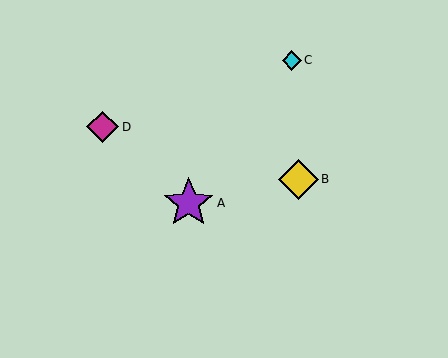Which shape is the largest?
The purple star (labeled A) is the largest.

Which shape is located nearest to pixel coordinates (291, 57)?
The cyan diamond (labeled C) at (292, 60) is nearest to that location.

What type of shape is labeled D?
Shape D is a magenta diamond.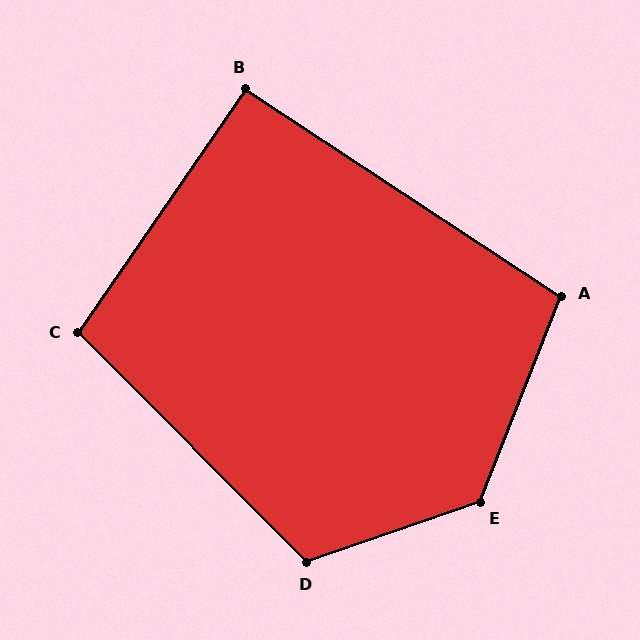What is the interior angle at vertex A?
Approximately 102 degrees (obtuse).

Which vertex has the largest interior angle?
E, at approximately 131 degrees.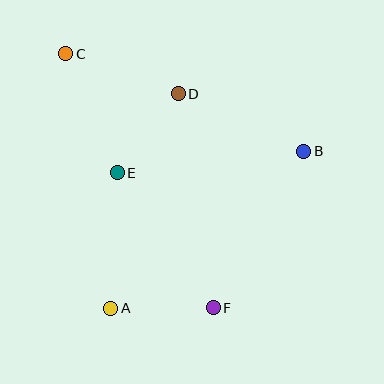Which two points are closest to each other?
Points D and E are closest to each other.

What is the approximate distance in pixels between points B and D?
The distance between B and D is approximately 138 pixels.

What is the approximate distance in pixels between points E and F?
The distance between E and F is approximately 166 pixels.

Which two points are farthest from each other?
Points C and F are farthest from each other.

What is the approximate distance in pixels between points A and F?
The distance between A and F is approximately 102 pixels.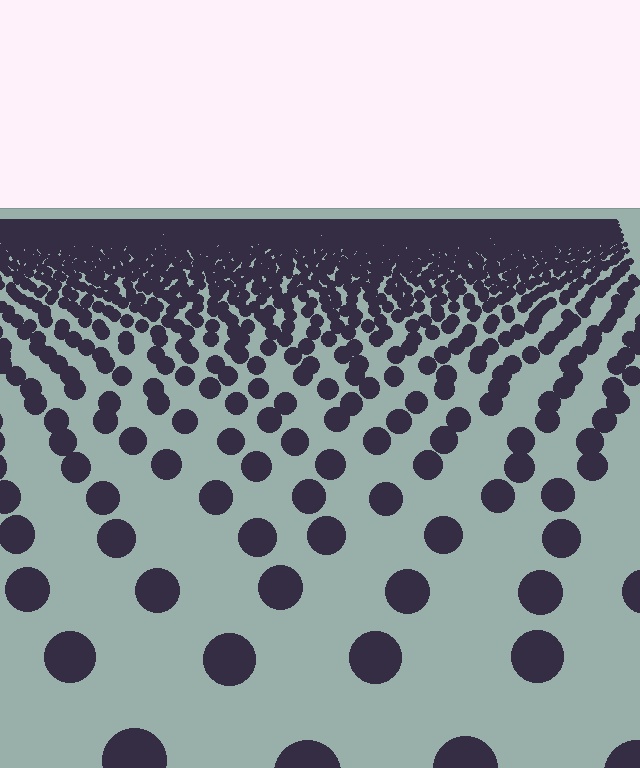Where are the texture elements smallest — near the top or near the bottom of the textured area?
Near the top.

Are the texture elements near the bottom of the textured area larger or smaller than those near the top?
Larger. Near the bottom, elements are closer to the viewer and appear at a bigger on-screen size.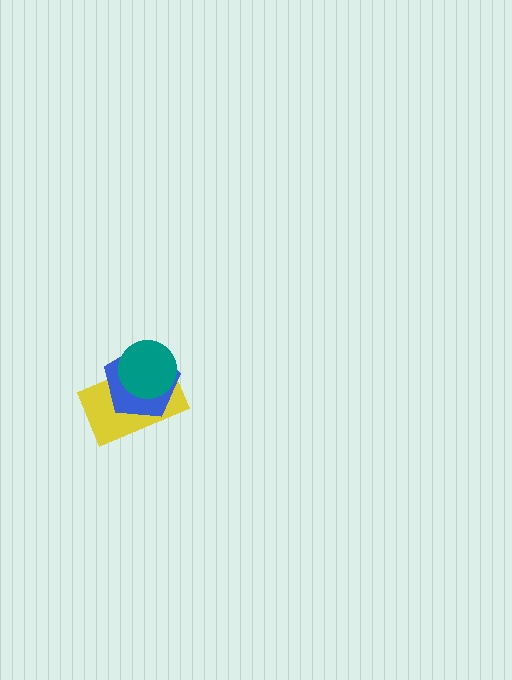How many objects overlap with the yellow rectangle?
2 objects overlap with the yellow rectangle.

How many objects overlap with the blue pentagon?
2 objects overlap with the blue pentagon.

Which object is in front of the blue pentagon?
The teal circle is in front of the blue pentagon.